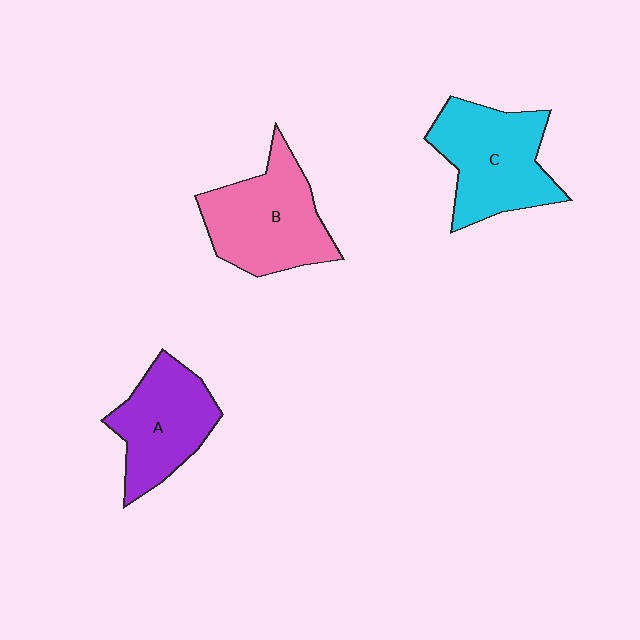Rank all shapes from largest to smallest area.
From largest to smallest: B (pink), C (cyan), A (purple).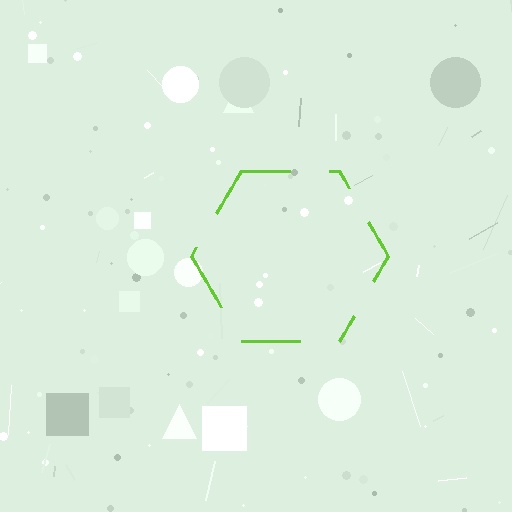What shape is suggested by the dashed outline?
The dashed outline suggests a hexagon.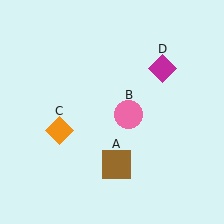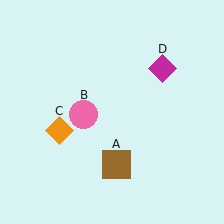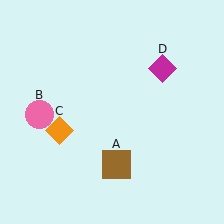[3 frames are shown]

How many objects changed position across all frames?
1 object changed position: pink circle (object B).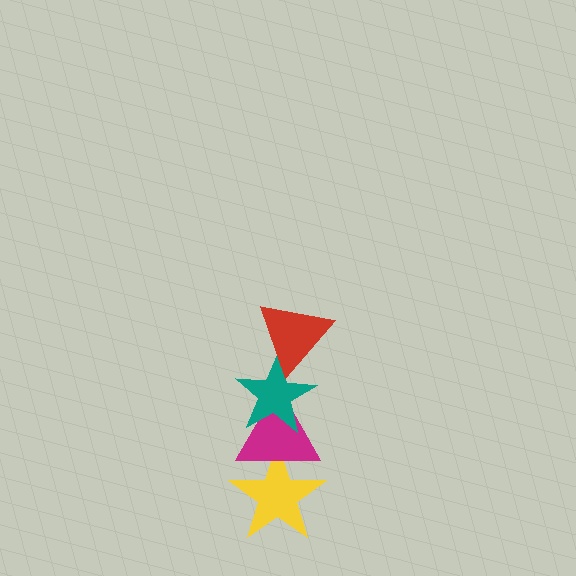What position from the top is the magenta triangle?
The magenta triangle is 3rd from the top.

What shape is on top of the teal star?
The red triangle is on top of the teal star.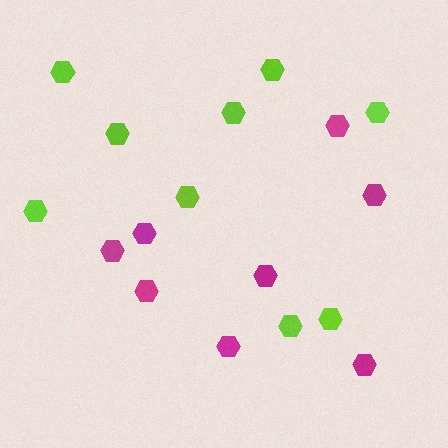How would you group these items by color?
There are 2 groups: one group of magenta hexagons (8) and one group of lime hexagons (9).